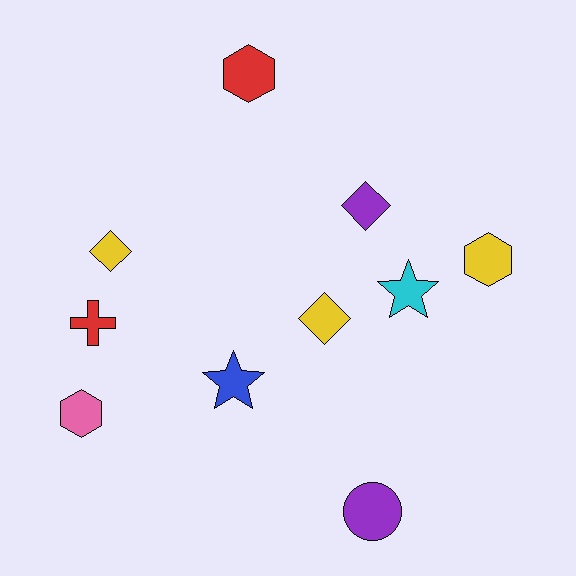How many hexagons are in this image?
There are 3 hexagons.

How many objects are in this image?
There are 10 objects.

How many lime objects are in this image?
There are no lime objects.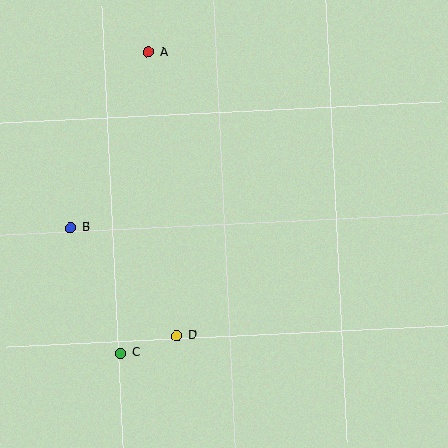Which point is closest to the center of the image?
Point D at (177, 336) is closest to the center.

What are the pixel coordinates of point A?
Point A is at (148, 52).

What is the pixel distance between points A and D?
The distance between A and D is 285 pixels.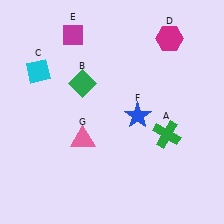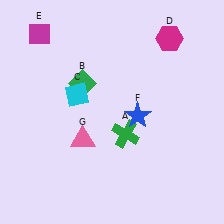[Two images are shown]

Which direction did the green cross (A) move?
The green cross (A) moved left.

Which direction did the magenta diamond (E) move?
The magenta diamond (E) moved left.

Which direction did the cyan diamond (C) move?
The cyan diamond (C) moved right.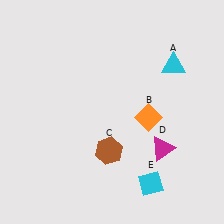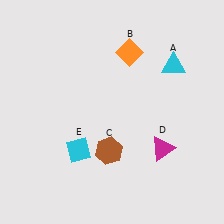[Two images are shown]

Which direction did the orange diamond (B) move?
The orange diamond (B) moved up.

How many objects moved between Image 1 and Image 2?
2 objects moved between the two images.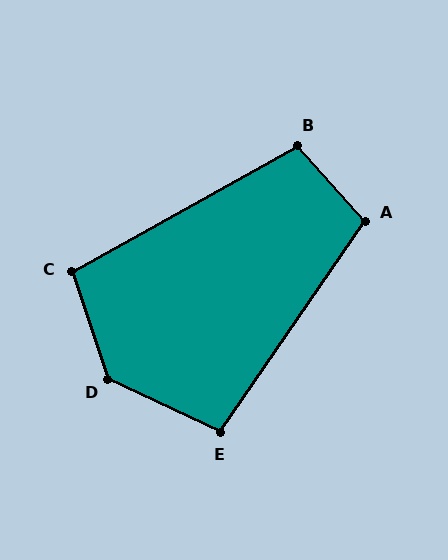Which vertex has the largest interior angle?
D, at approximately 134 degrees.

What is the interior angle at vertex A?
Approximately 104 degrees (obtuse).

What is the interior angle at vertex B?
Approximately 103 degrees (obtuse).